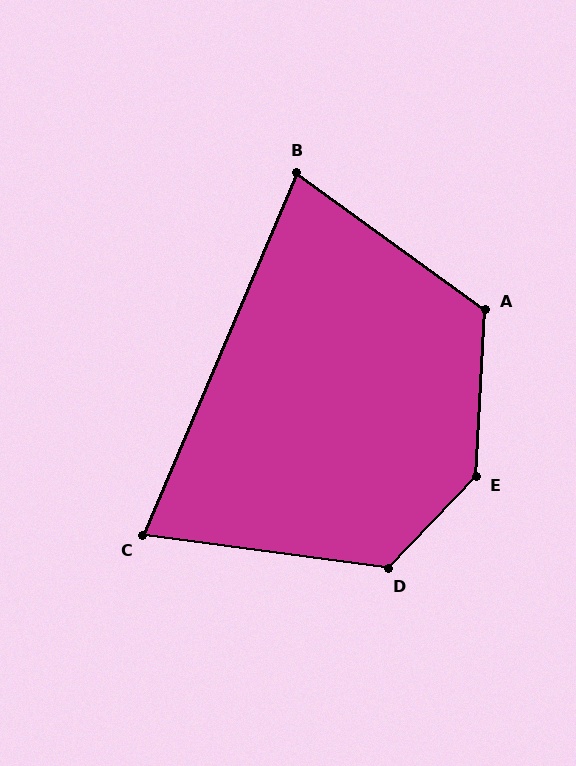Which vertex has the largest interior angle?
E, at approximately 139 degrees.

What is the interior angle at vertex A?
Approximately 123 degrees (obtuse).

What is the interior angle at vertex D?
Approximately 126 degrees (obtuse).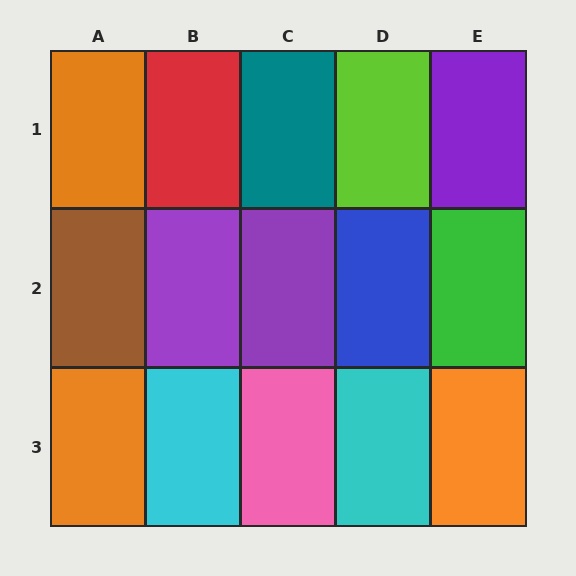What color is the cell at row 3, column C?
Pink.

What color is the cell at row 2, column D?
Blue.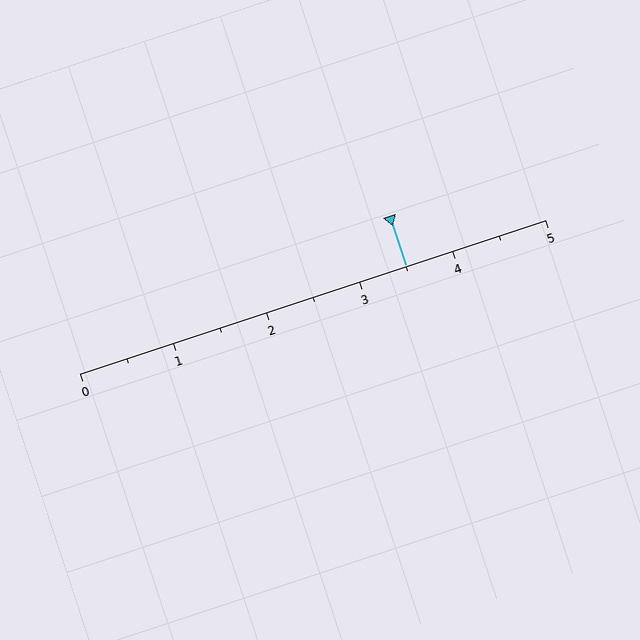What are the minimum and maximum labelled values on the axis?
The axis runs from 0 to 5.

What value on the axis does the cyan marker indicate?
The marker indicates approximately 3.5.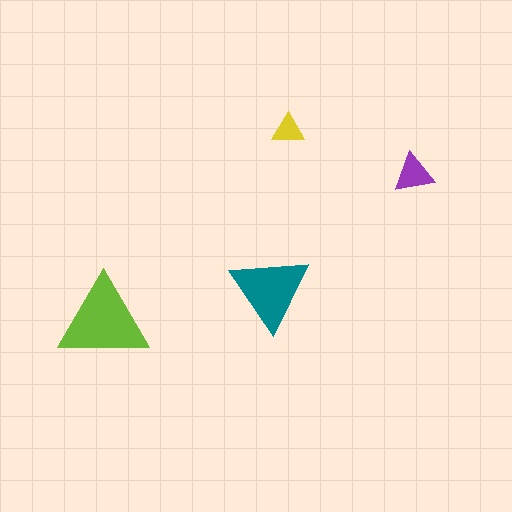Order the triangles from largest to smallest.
the lime one, the teal one, the purple one, the yellow one.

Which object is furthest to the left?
The lime triangle is leftmost.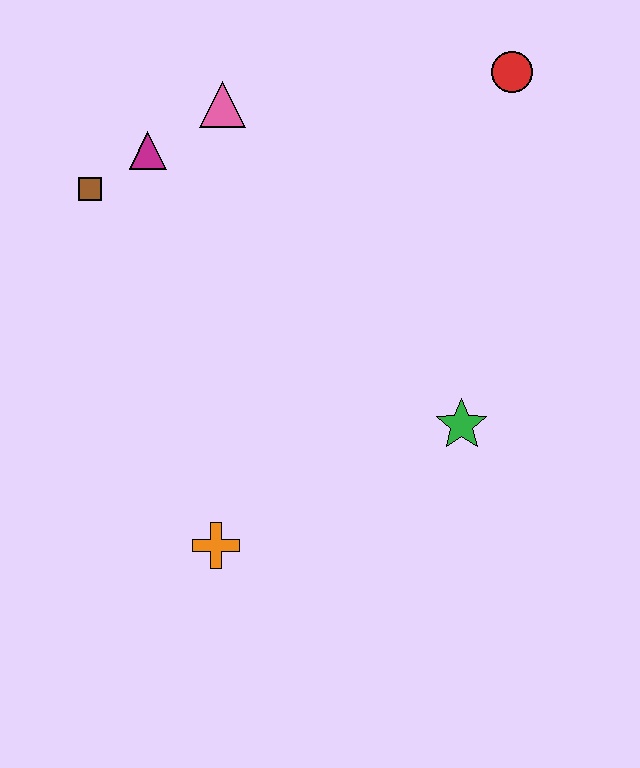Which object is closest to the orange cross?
The green star is closest to the orange cross.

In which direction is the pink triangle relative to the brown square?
The pink triangle is to the right of the brown square.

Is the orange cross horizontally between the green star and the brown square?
Yes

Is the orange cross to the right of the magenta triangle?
Yes